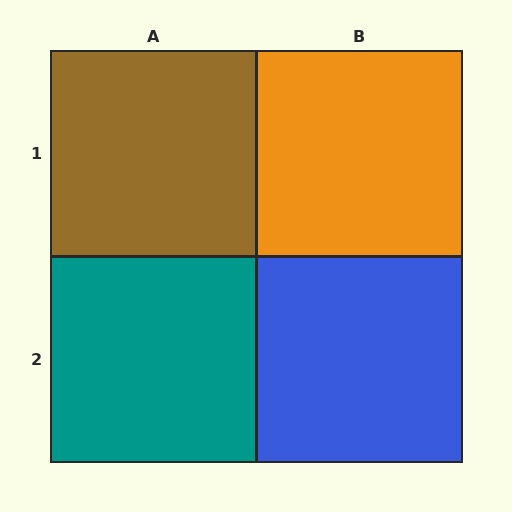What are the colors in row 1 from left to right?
Brown, orange.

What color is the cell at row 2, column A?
Teal.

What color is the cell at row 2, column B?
Blue.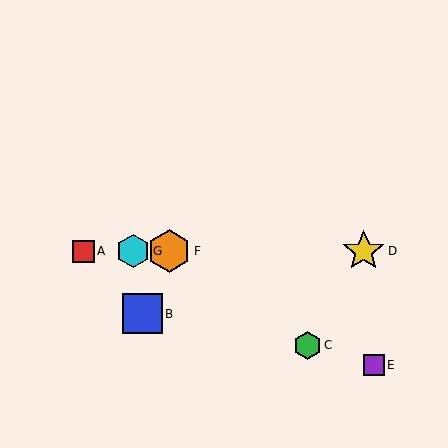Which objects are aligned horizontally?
Objects A, D, F, G are aligned horizontally.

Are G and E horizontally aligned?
No, G is at y≈251 and E is at y≈365.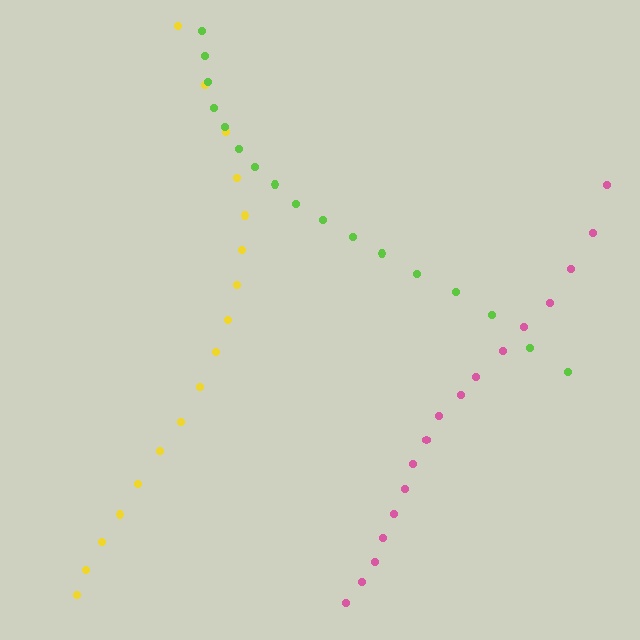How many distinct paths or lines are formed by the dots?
There are 3 distinct paths.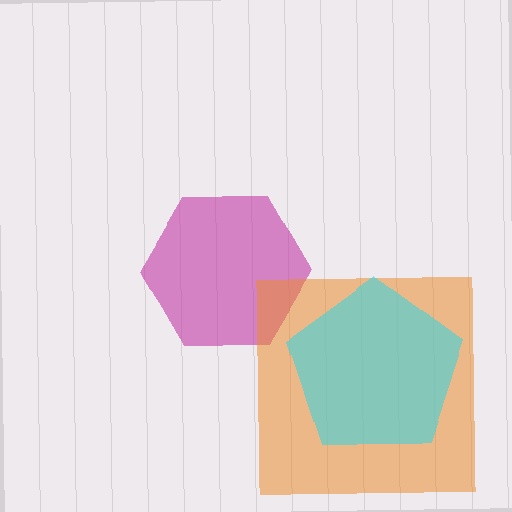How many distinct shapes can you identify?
There are 3 distinct shapes: a magenta hexagon, an orange square, a cyan pentagon.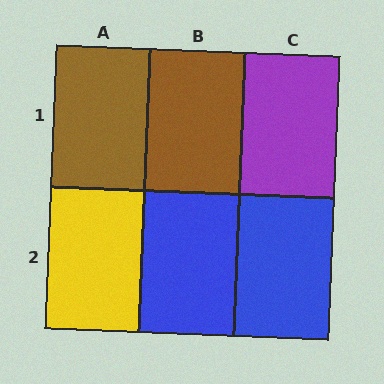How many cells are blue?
2 cells are blue.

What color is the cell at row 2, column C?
Blue.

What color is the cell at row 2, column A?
Yellow.